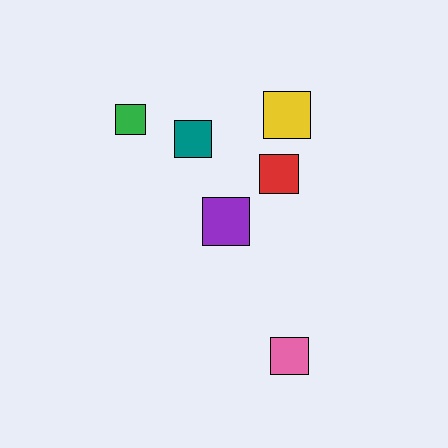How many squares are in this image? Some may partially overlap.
There are 6 squares.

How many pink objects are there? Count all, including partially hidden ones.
There is 1 pink object.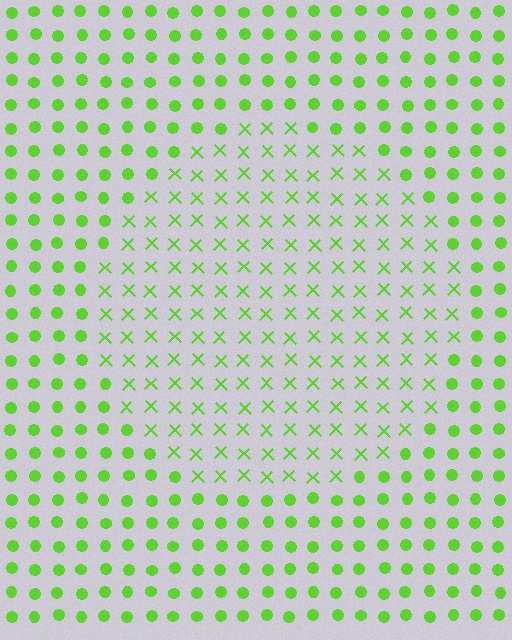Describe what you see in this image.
The image is filled with small lime elements arranged in a uniform grid. A circle-shaped region contains X marks, while the surrounding area contains circles. The boundary is defined purely by the change in element shape.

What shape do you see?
I see a circle.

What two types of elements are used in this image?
The image uses X marks inside the circle region and circles outside it.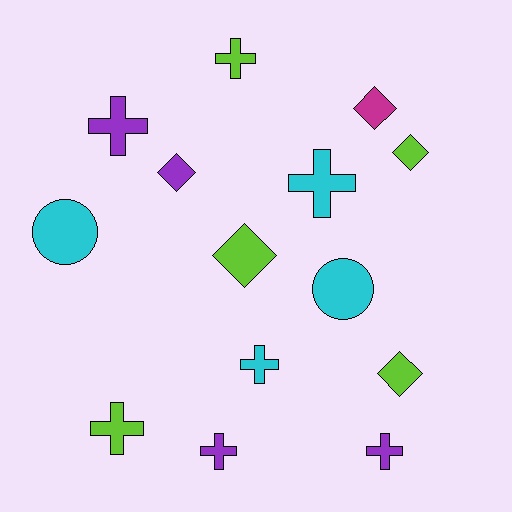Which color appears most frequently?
Lime, with 5 objects.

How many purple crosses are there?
There are 3 purple crosses.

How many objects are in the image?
There are 14 objects.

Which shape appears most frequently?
Cross, with 7 objects.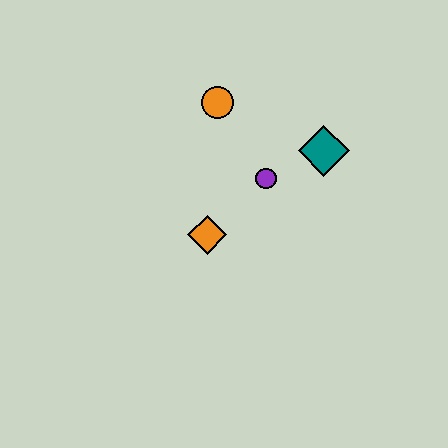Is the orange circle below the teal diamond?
No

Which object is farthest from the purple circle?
The orange circle is farthest from the purple circle.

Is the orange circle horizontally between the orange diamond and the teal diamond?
Yes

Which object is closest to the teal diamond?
The purple circle is closest to the teal diamond.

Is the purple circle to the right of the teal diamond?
No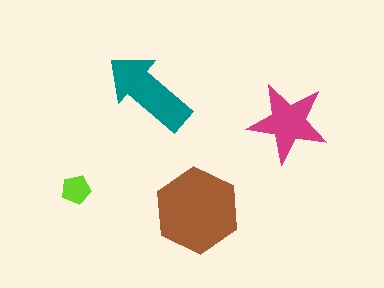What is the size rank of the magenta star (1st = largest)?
3rd.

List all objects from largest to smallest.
The brown hexagon, the teal arrow, the magenta star, the lime pentagon.